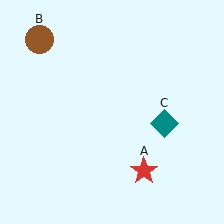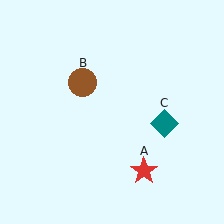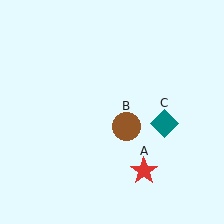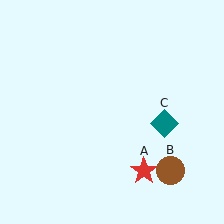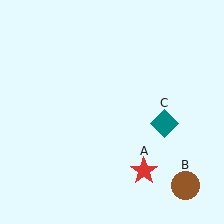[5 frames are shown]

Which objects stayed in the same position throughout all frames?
Red star (object A) and teal diamond (object C) remained stationary.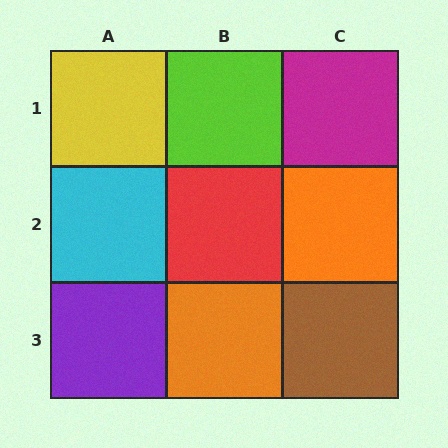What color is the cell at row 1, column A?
Yellow.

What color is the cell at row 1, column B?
Lime.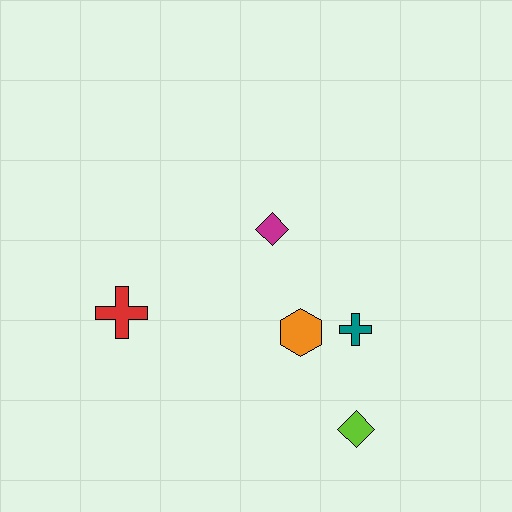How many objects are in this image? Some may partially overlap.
There are 5 objects.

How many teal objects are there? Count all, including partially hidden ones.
There is 1 teal object.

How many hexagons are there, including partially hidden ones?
There is 1 hexagon.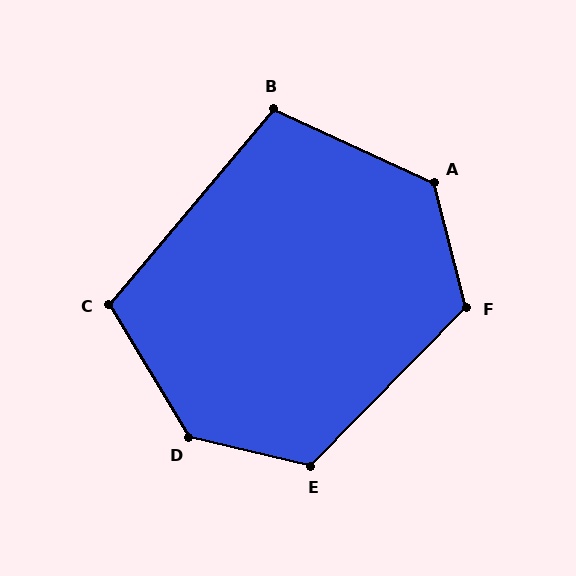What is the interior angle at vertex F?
Approximately 121 degrees (obtuse).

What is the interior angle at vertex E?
Approximately 121 degrees (obtuse).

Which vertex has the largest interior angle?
D, at approximately 134 degrees.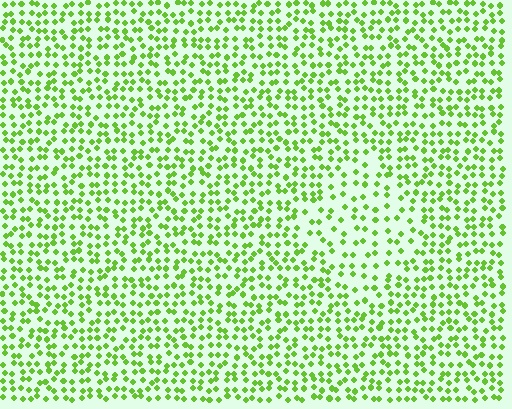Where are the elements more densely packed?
The elements are more densely packed outside the diamond boundary.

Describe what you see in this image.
The image contains small lime elements arranged at two different densities. A diamond-shaped region is visible where the elements are less densely packed than the surrounding area.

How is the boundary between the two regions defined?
The boundary is defined by a change in element density (approximately 1.7x ratio). All elements are the same color, size, and shape.